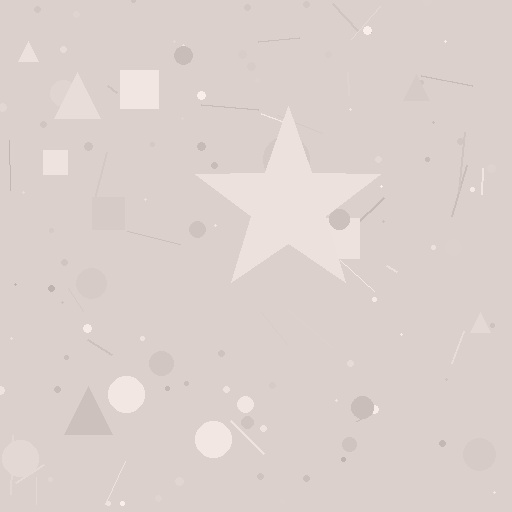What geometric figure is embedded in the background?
A star is embedded in the background.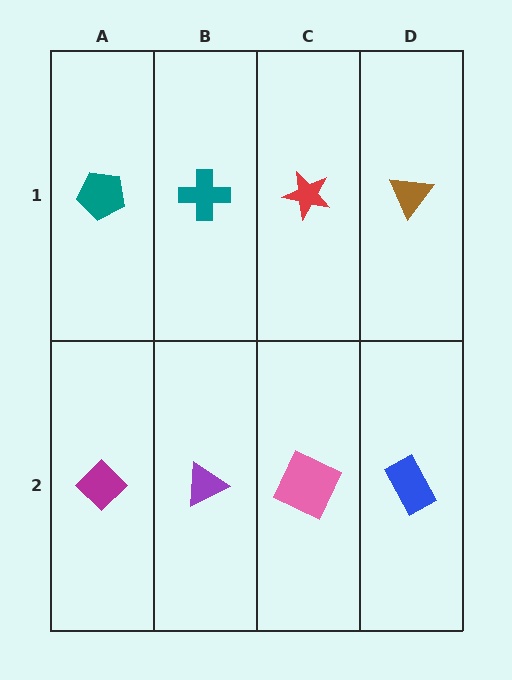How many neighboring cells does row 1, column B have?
3.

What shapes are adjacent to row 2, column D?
A brown triangle (row 1, column D), a pink square (row 2, column C).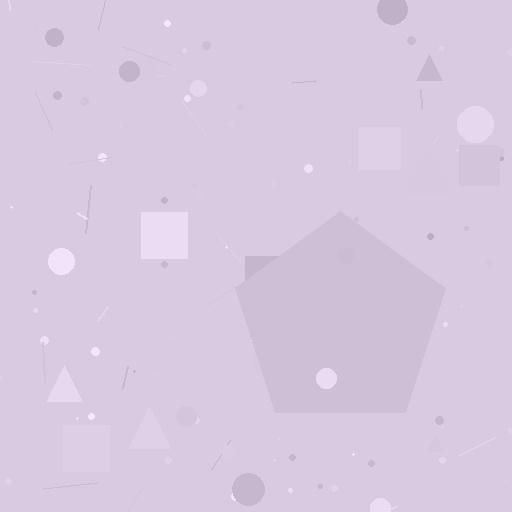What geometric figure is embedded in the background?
A pentagon is embedded in the background.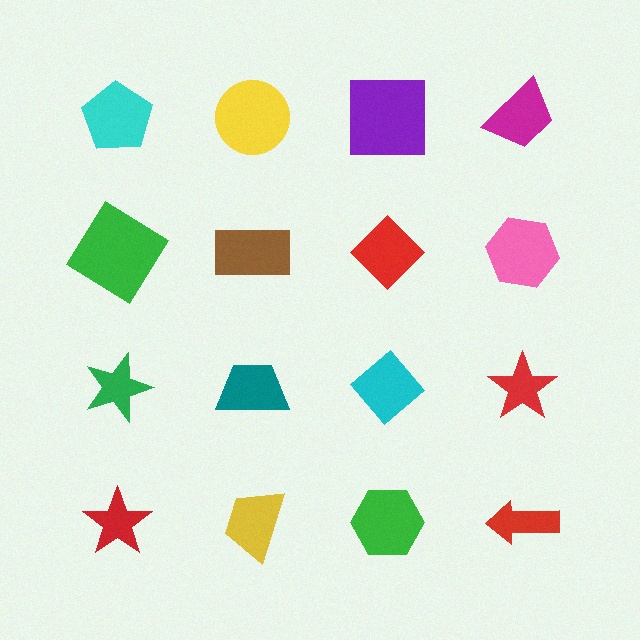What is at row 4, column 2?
A yellow trapezoid.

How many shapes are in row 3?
4 shapes.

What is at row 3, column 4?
A red star.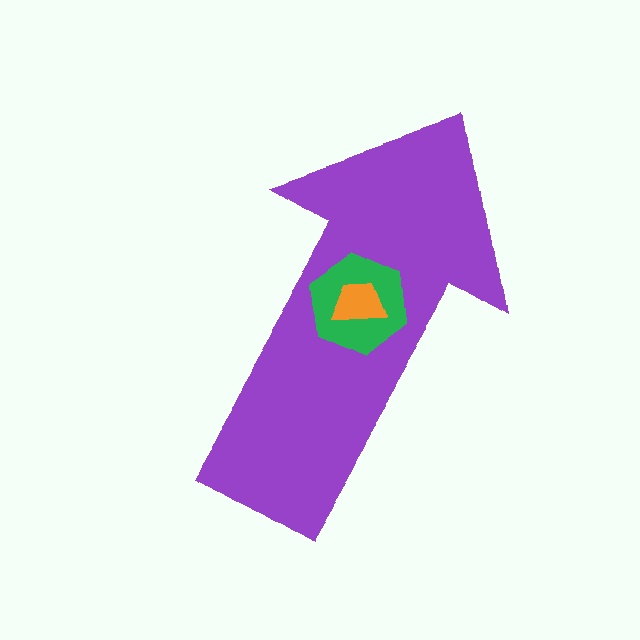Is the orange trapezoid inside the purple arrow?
Yes.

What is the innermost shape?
The orange trapezoid.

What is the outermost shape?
The purple arrow.